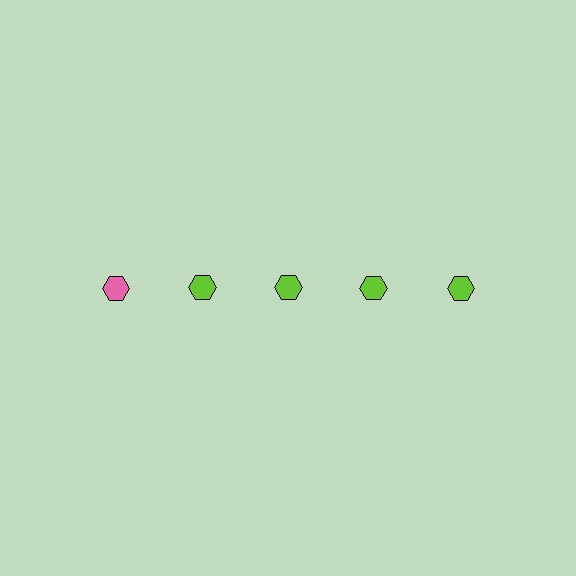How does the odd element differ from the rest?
It has a different color: pink instead of lime.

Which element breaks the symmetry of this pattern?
The pink hexagon in the top row, leftmost column breaks the symmetry. All other shapes are lime hexagons.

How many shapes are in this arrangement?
There are 5 shapes arranged in a grid pattern.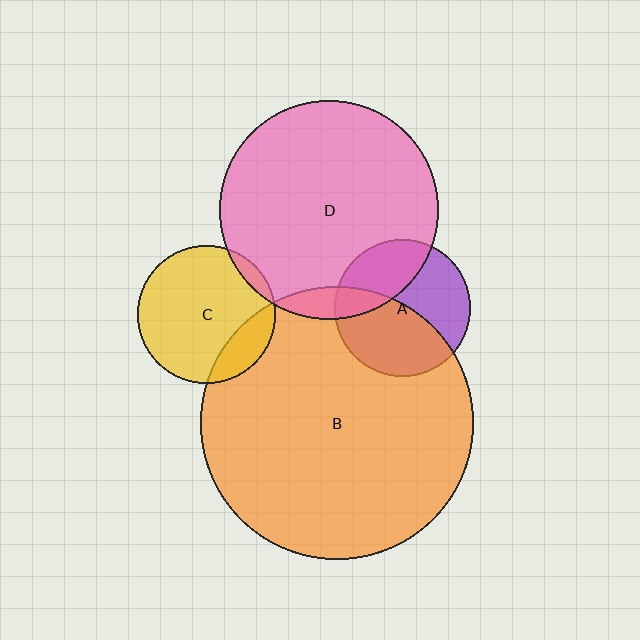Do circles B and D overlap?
Yes.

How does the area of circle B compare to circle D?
Approximately 1.6 times.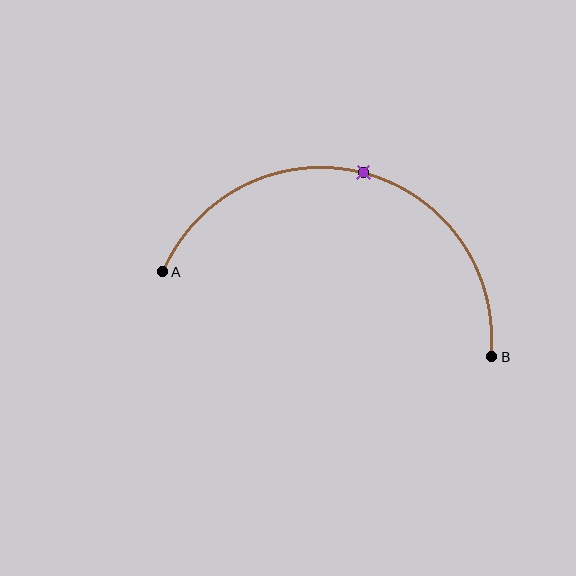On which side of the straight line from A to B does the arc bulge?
The arc bulges above the straight line connecting A and B.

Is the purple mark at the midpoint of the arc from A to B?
Yes. The purple mark lies on the arc at equal arc-length from both A and B — it is the arc midpoint.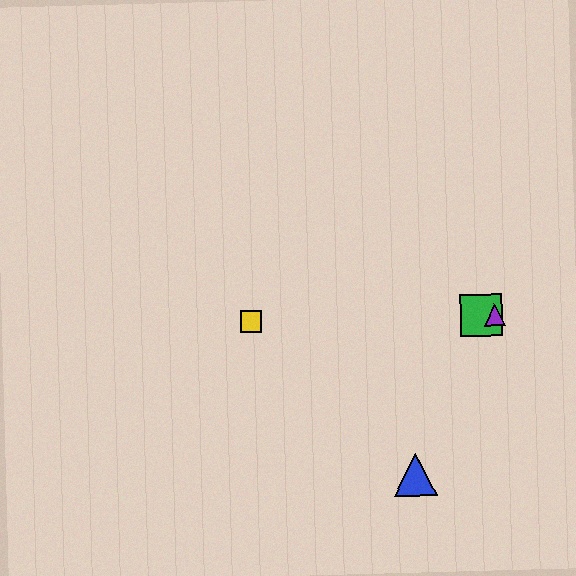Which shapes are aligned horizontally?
The red square, the green square, the yellow square, the purple triangle are aligned horizontally.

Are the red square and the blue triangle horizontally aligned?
No, the red square is at y≈315 and the blue triangle is at y≈475.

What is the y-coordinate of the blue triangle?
The blue triangle is at y≈475.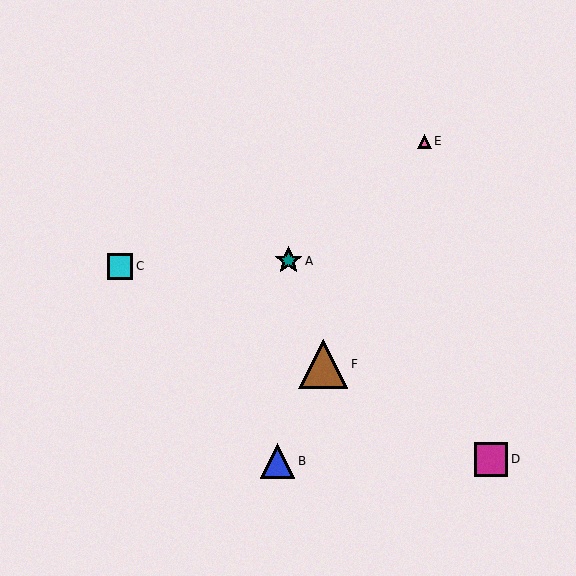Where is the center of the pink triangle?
The center of the pink triangle is at (424, 141).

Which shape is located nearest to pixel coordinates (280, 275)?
The teal star (labeled A) at (288, 261) is nearest to that location.